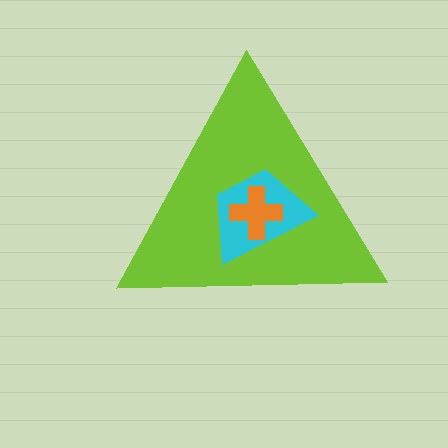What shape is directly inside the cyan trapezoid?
The orange cross.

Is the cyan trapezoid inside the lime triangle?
Yes.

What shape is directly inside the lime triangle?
The cyan trapezoid.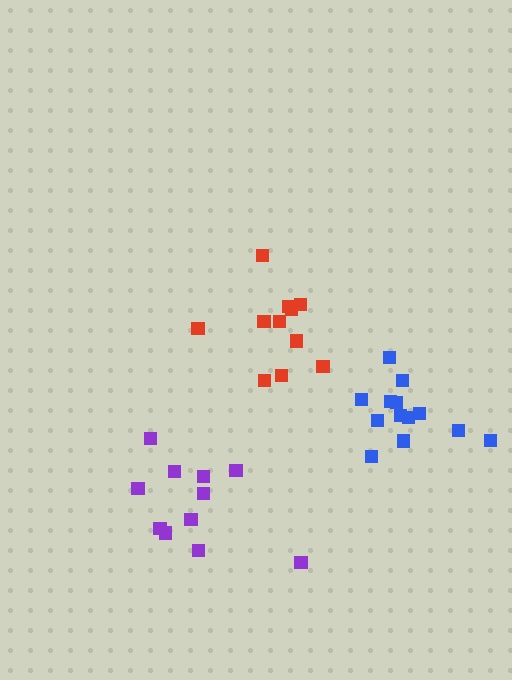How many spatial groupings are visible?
There are 3 spatial groupings.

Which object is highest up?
The red cluster is topmost.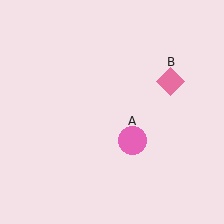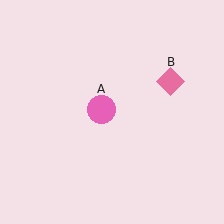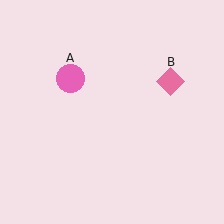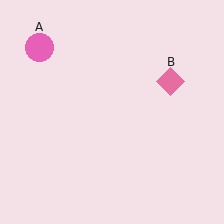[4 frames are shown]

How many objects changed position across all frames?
1 object changed position: pink circle (object A).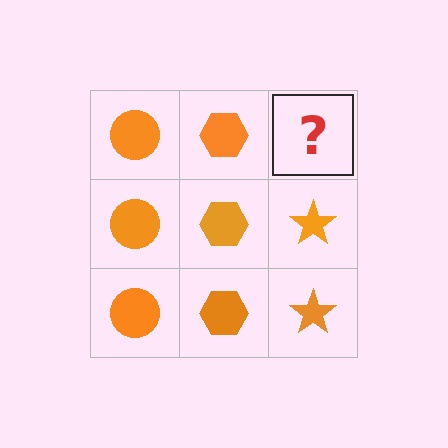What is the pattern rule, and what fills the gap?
The rule is that each column has a consistent shape. The gap should be filled with an orange star.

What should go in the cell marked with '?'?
The missing cell should contain an orange star.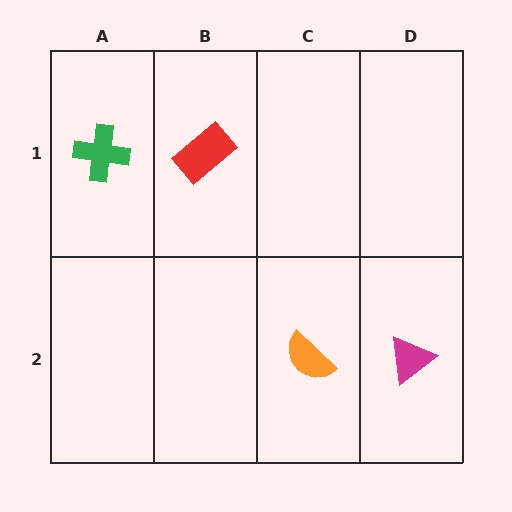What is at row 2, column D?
A magenta triangle.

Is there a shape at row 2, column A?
No, that cell is empty.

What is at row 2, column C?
An orange semicircle.